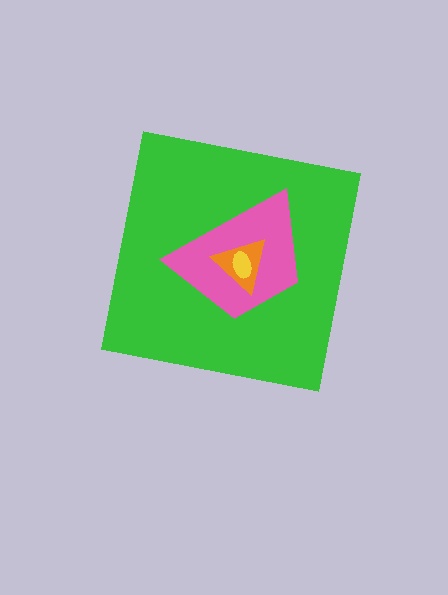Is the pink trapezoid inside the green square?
Yes.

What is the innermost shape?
The yellow ellipse.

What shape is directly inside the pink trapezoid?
The orange triangle.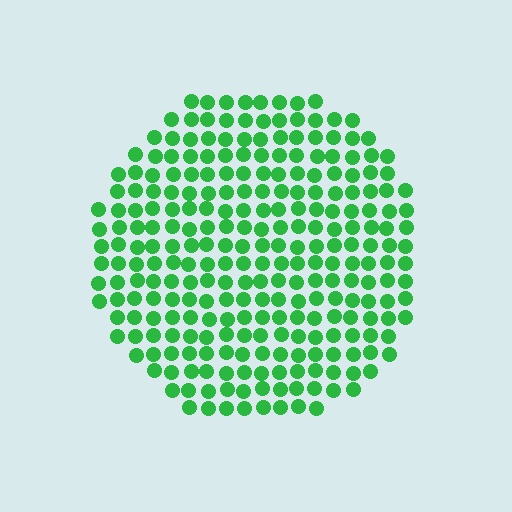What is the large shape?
The large shape is a circle.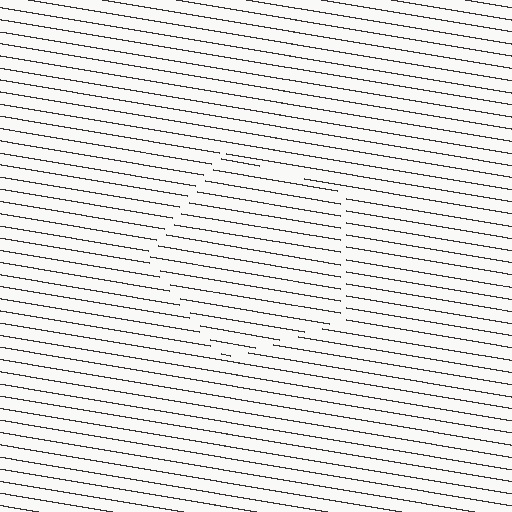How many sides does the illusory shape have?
5 sides — the line-ends trace a pentagon.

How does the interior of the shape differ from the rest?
The interior of the shape contains the same grating, shifted by half a period — the contour is defined by the phase discontinuity where line-ends from the inner and outer gratings abut.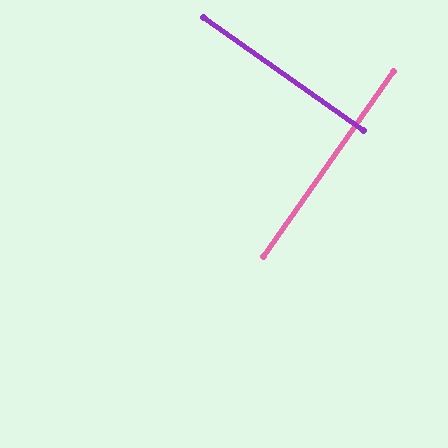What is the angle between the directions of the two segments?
Approximately 90 degrees.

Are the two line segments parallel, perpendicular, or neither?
Perpendicular — they meet at approximately 90°.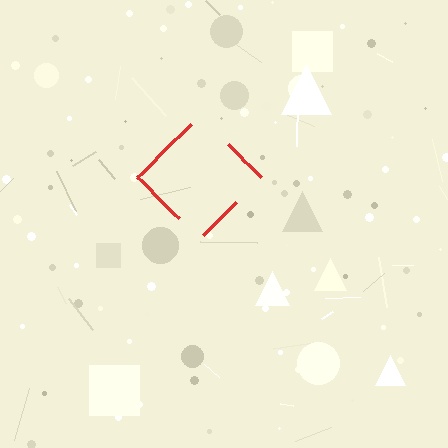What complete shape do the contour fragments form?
The contour fragments form a diamond.